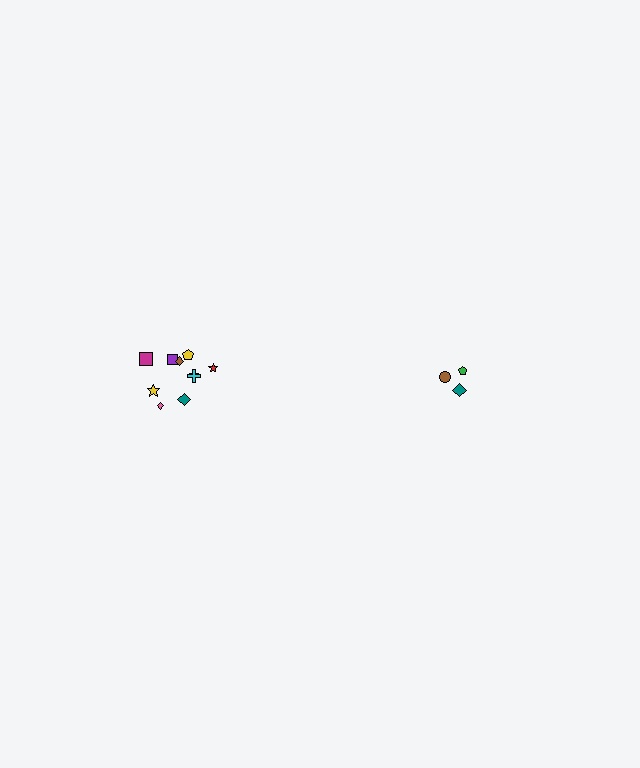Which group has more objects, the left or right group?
The left group.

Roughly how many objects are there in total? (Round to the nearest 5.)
Roughly 15 objects in total.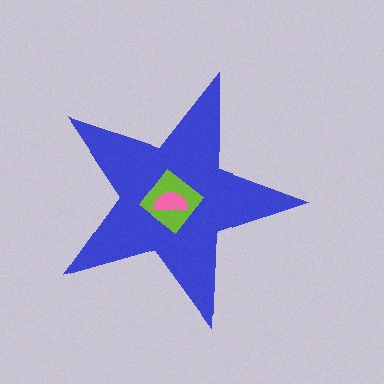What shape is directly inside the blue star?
The lime diamond.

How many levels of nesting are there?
3.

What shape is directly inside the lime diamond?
The pink semicircle.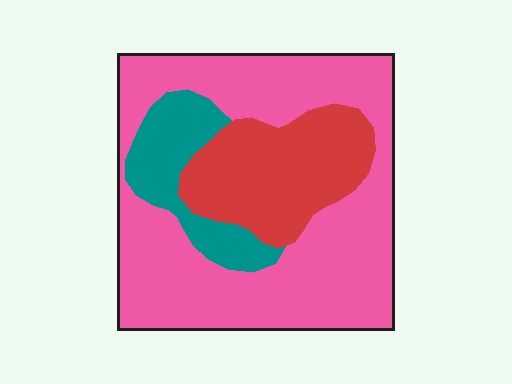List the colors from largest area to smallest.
From largest to smallest: pink, red, teal.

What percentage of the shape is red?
Red covers around 25% of the shape.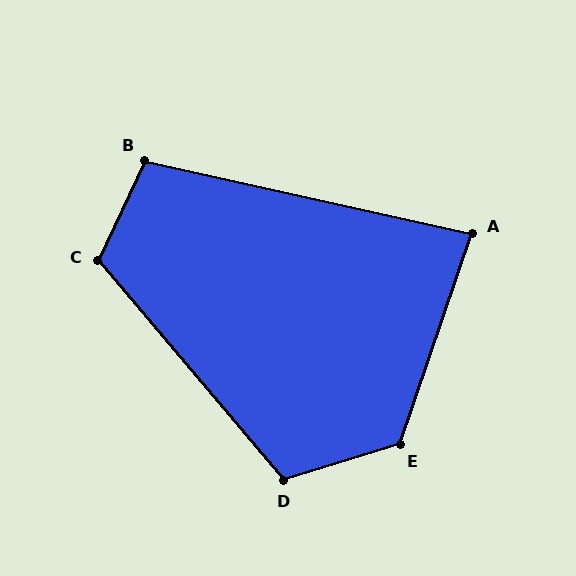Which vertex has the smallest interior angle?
A, at approximately 84 degrees.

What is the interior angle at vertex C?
Approximately 115 degrees (obtuse).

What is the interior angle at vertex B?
Approximately 102 degrees (obtuse).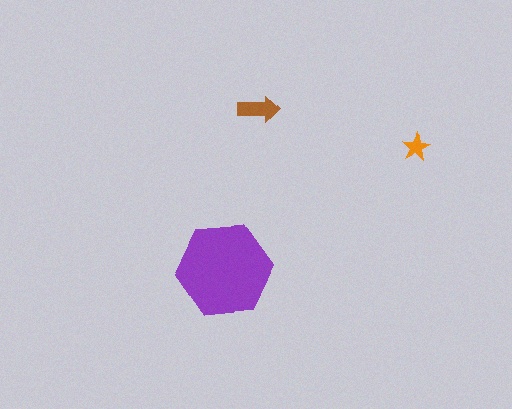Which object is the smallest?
The orange star.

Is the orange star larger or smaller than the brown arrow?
Smaller.